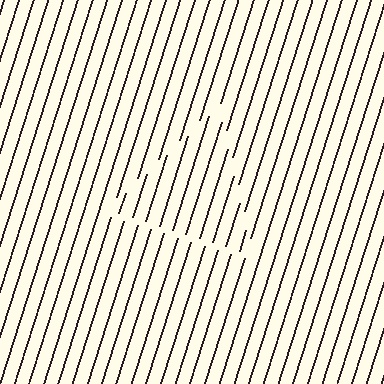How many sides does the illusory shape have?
3 sides — the line-ends trace a triangle.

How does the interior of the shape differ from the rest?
The interior of the shape contains the same grating, shifted by half a period — the contour is defined by the phase discontinuity where line-ends from the inner and outer gratings abut.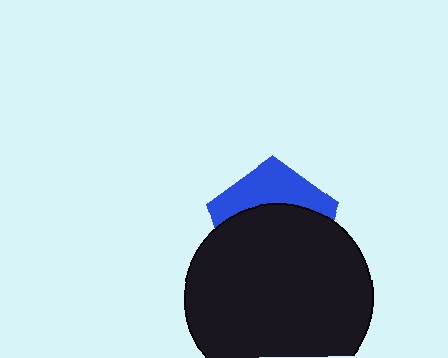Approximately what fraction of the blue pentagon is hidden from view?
Roughly 65% of the blue pentagon is hidden behind the black circle.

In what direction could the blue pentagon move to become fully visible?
The blue pentagon could move up. That would shift it out from behind the black circle entirely.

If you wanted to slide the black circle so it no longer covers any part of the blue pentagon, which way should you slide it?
Slide it down — that is the most direct way to separate the two shapes.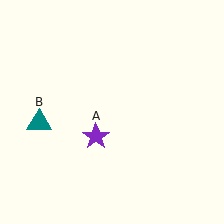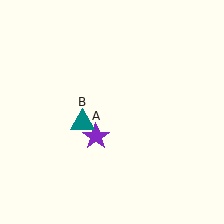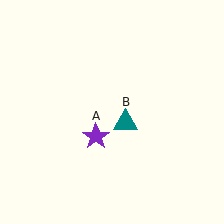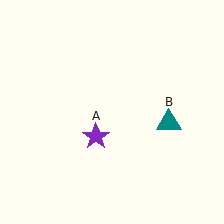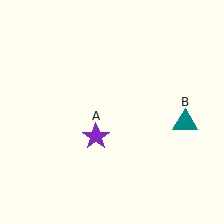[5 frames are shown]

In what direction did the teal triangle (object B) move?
The teal triangle (object B) moved right.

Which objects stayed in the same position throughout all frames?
Purple star (object A) remained stationary.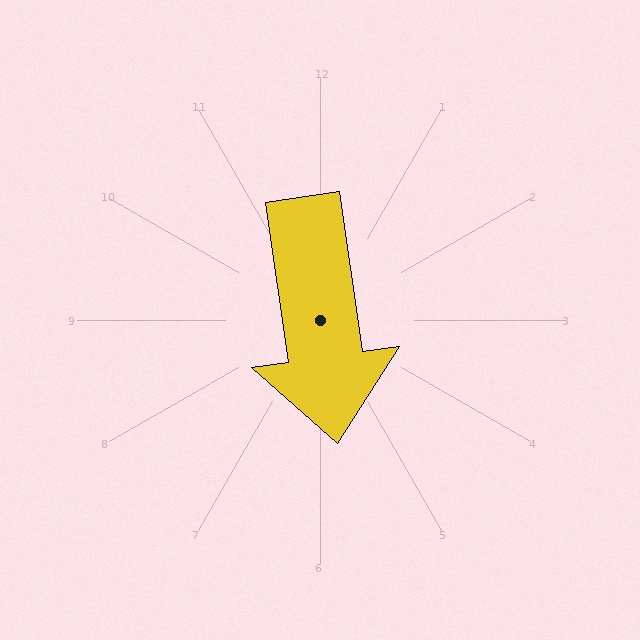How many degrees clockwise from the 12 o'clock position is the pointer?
Approximately 172 degrees.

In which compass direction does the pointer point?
South.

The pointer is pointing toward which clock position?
Roughly 6 o'clock.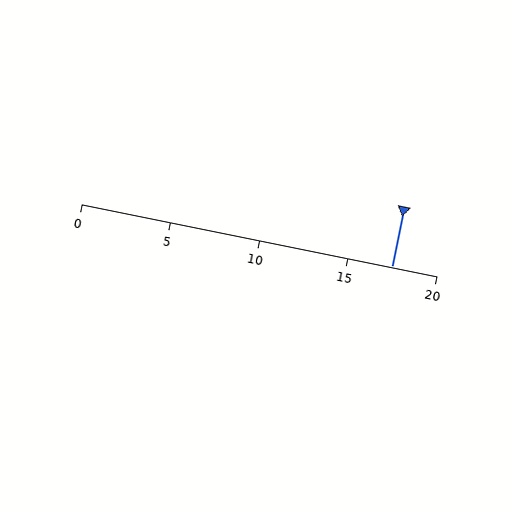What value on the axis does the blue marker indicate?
The marker indicates approximately 17.5.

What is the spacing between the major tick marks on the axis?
The major ticks are spaced 5 apart.